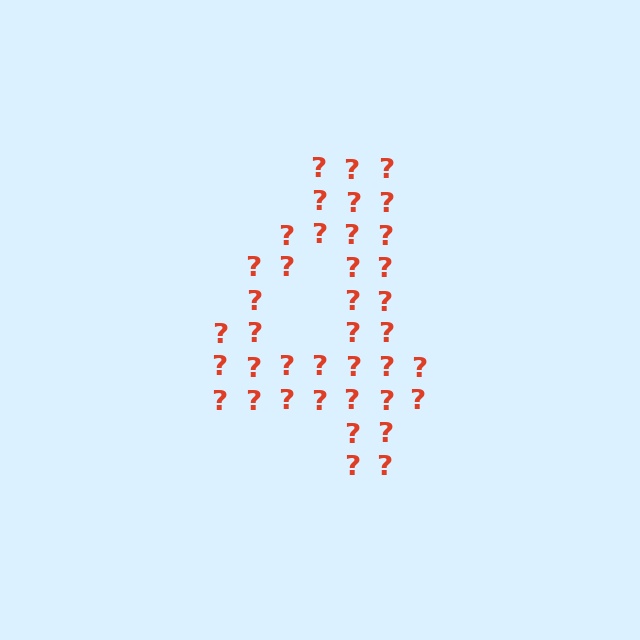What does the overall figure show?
The overall figure shows the digit 4.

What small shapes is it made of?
It is made of small question marks.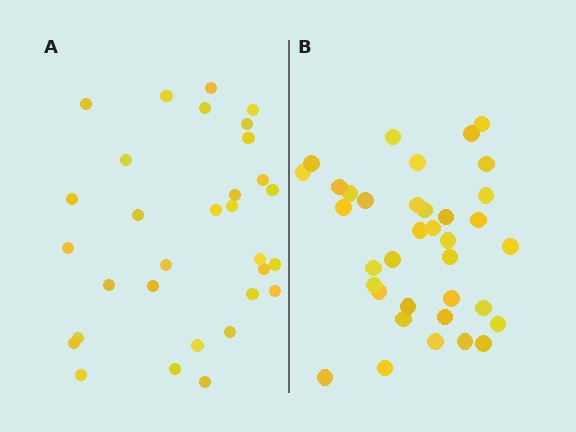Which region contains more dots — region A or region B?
Region B (the right region) has more dots.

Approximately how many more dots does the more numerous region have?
Region B has about 5 more dots than region A.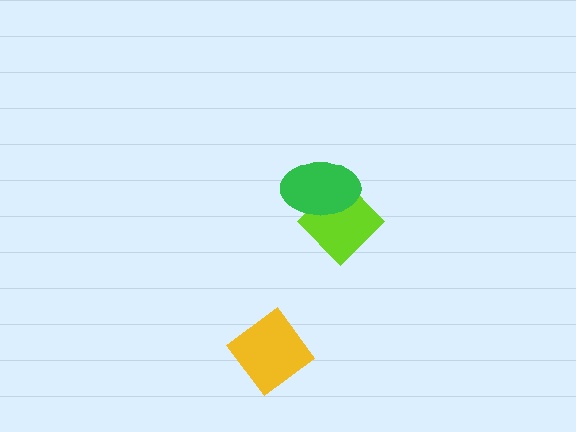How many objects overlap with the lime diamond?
1 object overlaps with the lime diamond.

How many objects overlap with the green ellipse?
1 object overlaps with the green ellipse.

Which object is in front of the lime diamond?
The green ellipse is in front of the lime diamond.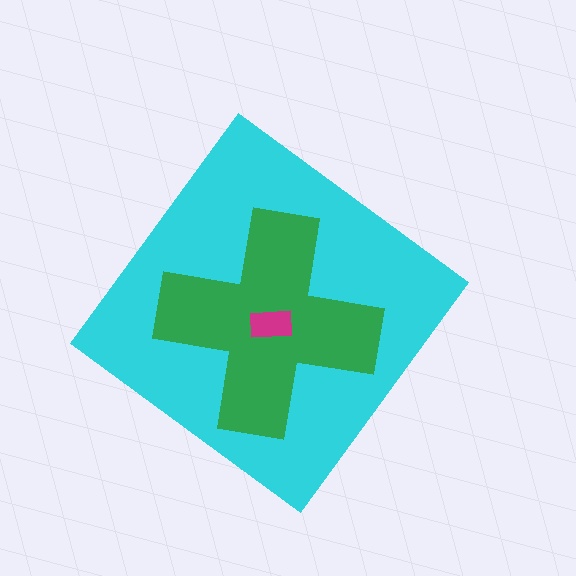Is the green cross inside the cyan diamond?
Yes.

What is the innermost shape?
The magenta rectangle.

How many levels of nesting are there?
3.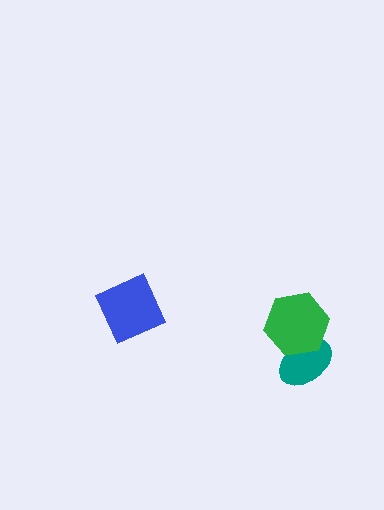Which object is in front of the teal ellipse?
The green hexagon is in front of the teal ellipse.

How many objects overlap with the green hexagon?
1 object overlaps with the green hexagon.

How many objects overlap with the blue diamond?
0 objects overlap with the blue diamond.